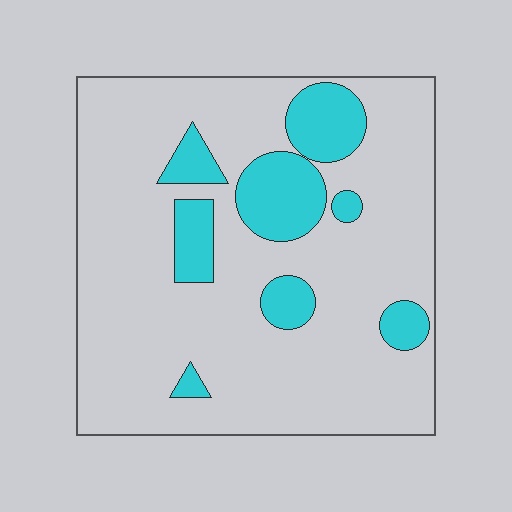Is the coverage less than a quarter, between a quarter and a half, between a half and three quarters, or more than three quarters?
Less than a quarter.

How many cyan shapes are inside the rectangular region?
8.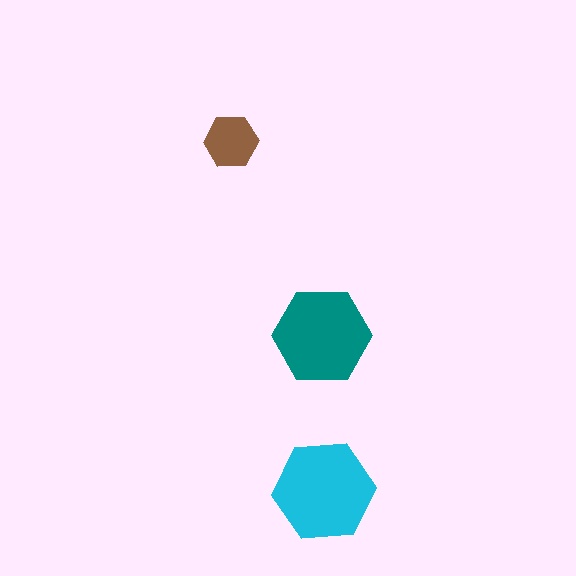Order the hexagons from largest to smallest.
the cyan one, the teal one, the brown one.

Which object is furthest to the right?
The cyan hexagon is rightmost.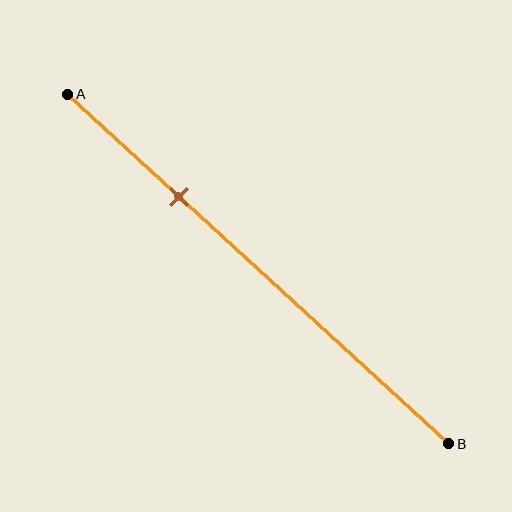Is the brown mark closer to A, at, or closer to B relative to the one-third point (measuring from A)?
The brown mark is closer to point A than the one-third point of segment AB.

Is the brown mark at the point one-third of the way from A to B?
No, the mark is at about 30% from A, not at the 33% one-third point.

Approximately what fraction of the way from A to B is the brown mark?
The brown mark is approximately 30% of the way from A to B.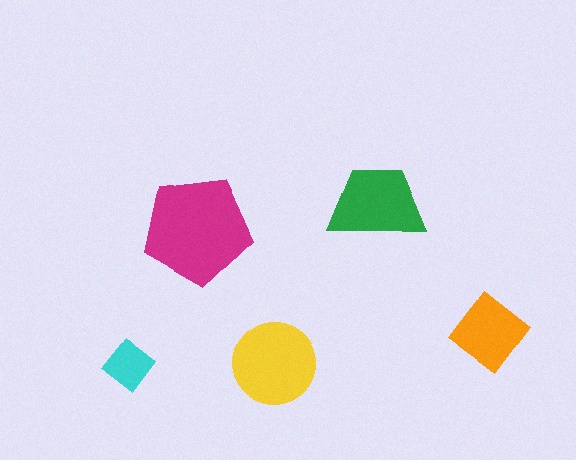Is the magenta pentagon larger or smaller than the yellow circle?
Larger.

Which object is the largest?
The magenta pentagon.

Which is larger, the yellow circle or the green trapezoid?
The yellow circle.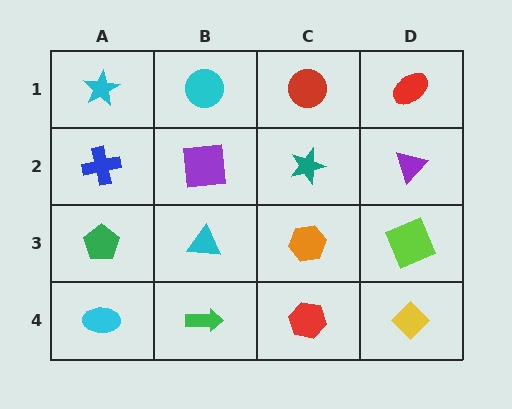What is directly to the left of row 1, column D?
A red circle.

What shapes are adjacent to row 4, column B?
A cyan triangle (row 3, column B), a cyan ellipse (row 4, column A), a red hexagon (row 4, column C).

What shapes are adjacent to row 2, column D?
A red ellipse (row 1, column D), a lime square (row 3, column D), a teal star (row 2, column C).